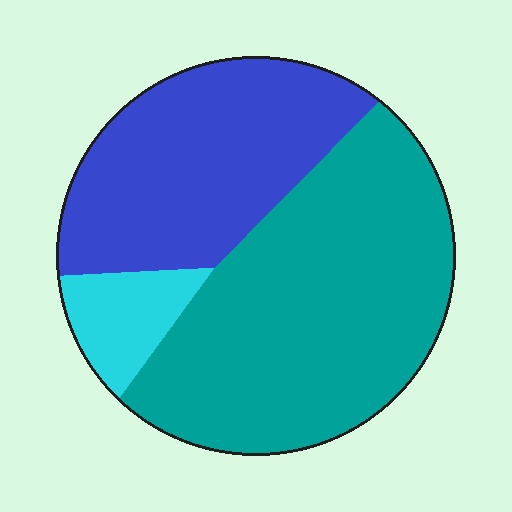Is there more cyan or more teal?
Teal.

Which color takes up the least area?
Cyan, at roughly 10%.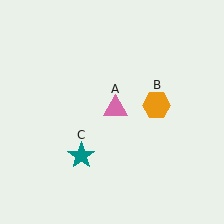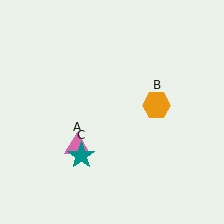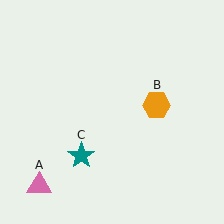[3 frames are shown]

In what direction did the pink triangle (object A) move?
The pink triangle (object A) moved down and to the left.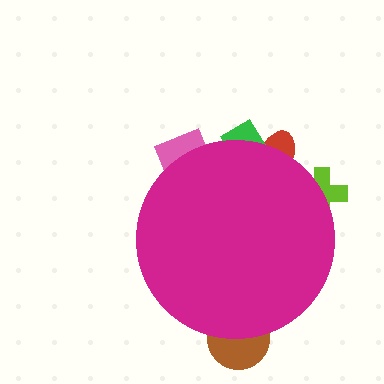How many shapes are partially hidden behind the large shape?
5 shapes are partially hidden.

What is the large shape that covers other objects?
A magenta circle.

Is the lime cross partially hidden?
Yes, the lime cross is partially hidden behind the magenta circle.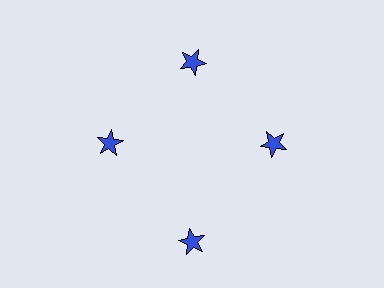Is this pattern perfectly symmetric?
No. The 4 blue stars are arranged in a ring, but one element near the 6 o'clock position is pushed outward from the center, breaking the 4-fold rotational symmetry.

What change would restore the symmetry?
The symmetry would be restored by moving it inward, back onto the ring so that all 4 stars sit at equal angles and equal distance from the center.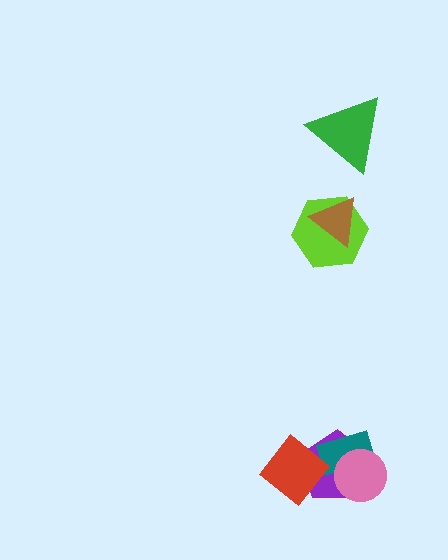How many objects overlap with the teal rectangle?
3 objects overlap with the teal rectangle.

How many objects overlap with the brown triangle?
1 object overlaps with the brown triangle.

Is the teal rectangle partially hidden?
Yes, it is partially covered by another shape.